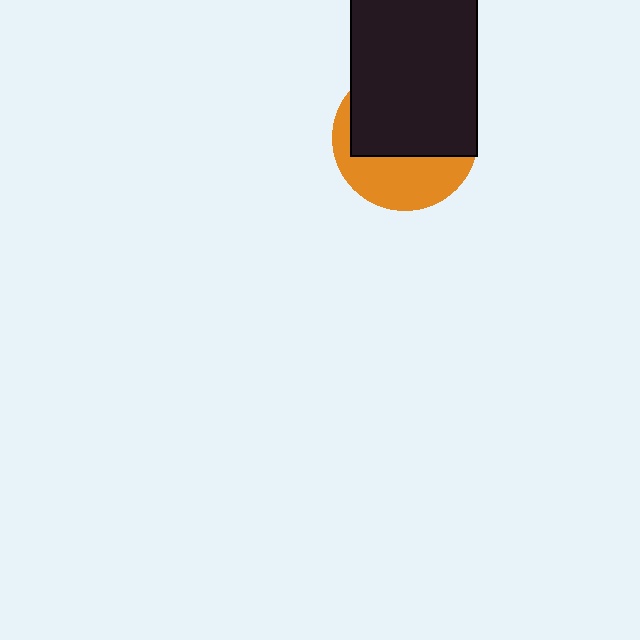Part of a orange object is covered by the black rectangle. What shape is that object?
It is a circle.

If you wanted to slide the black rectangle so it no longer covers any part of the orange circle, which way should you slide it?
Slide it up — that is the most direct way to separate the two shapes.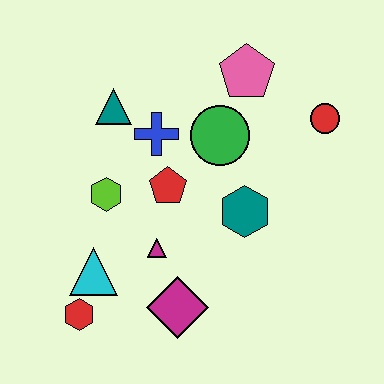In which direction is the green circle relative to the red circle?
The green circle is to the left of the red circle.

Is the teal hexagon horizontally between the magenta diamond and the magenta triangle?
No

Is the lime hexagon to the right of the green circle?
No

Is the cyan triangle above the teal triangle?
No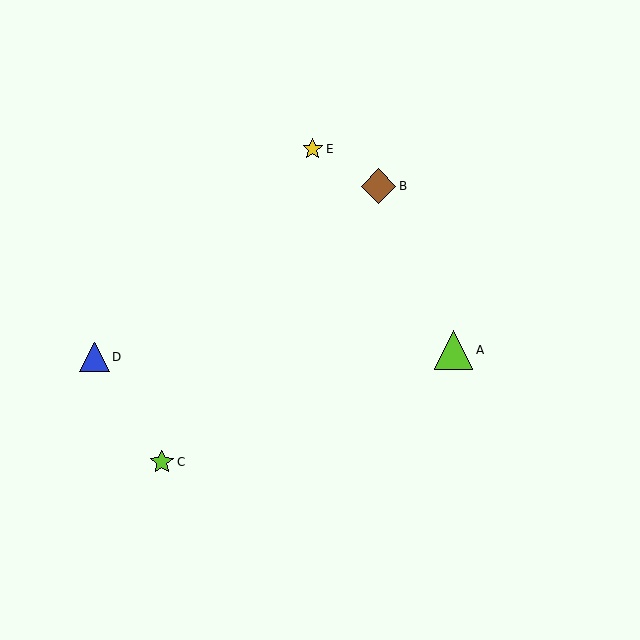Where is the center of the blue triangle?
The center of the blue triangle is at (95, 357).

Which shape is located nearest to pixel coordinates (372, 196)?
The brown diamond (labeled B) at (378, 186) is nearest to that location.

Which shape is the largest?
The lime triangle (labeled A) is the largest.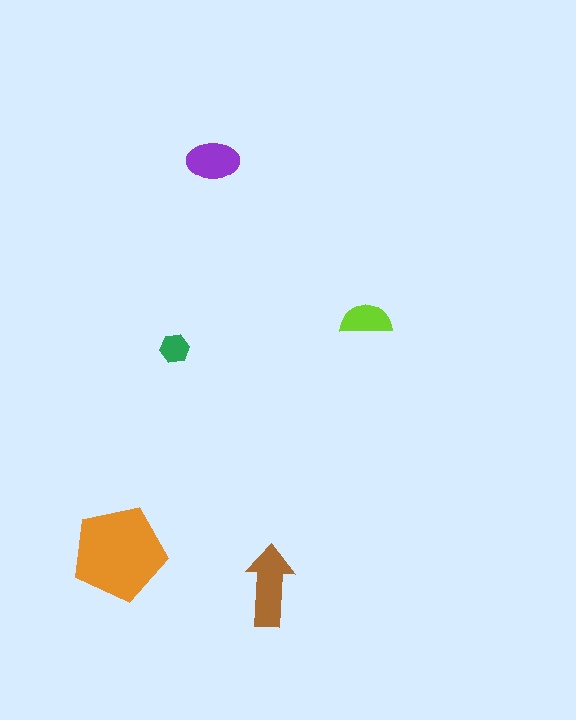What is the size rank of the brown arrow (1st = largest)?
2nd.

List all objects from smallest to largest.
The green hexagon, the lime semicircle, the purple ellipse, the brown arrow, the orange pentagon.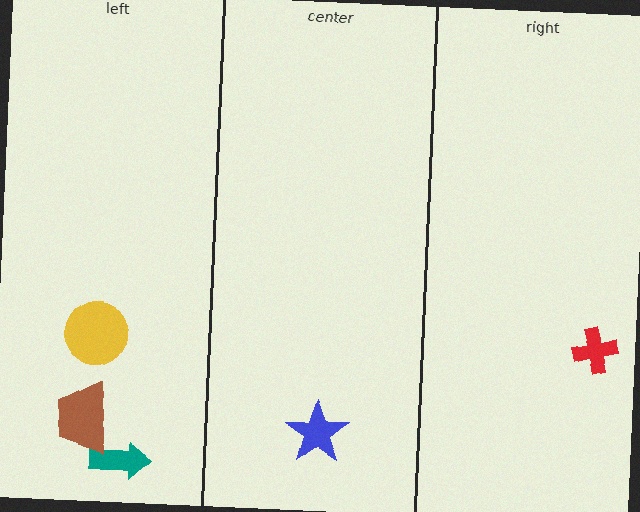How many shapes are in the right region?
1.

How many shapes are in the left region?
3.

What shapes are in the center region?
The blue star.